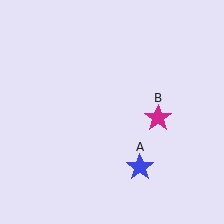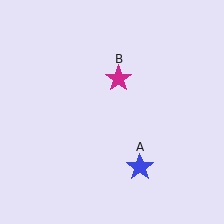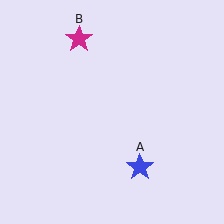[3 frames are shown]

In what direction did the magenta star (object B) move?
The magenta star (object B) moved up and to the left.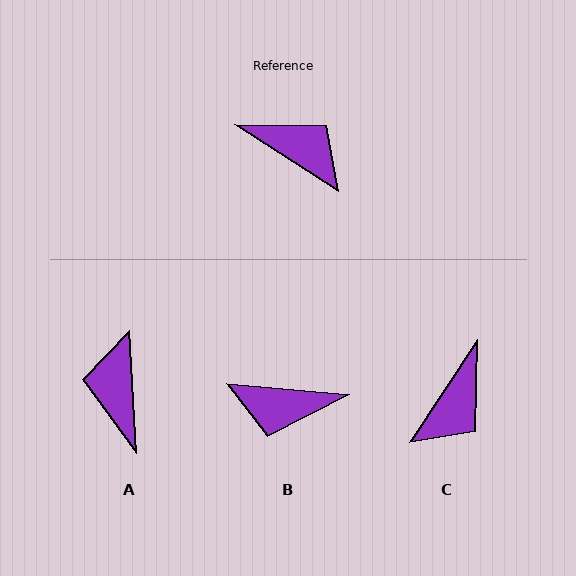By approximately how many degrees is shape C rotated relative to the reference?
Approximately 91 degrees clockwise.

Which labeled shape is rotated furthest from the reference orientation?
B, about 152 degrees away.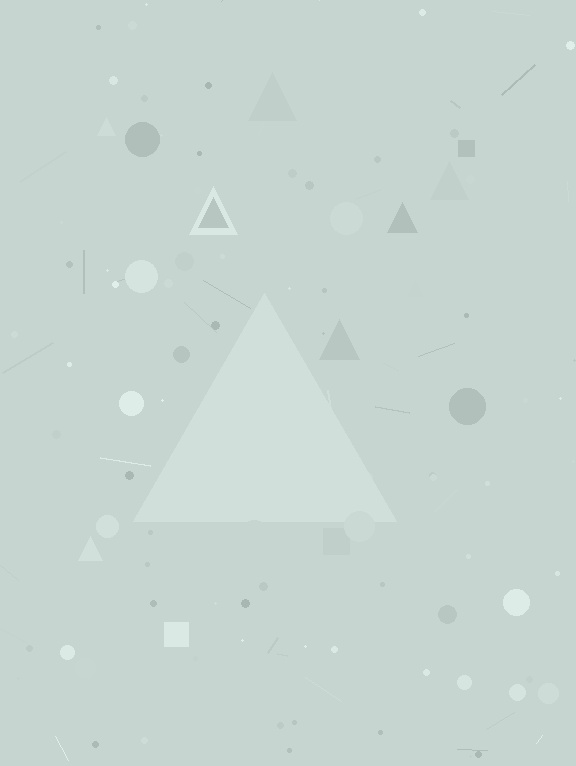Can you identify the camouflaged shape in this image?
The camouflaged shape is a triangle.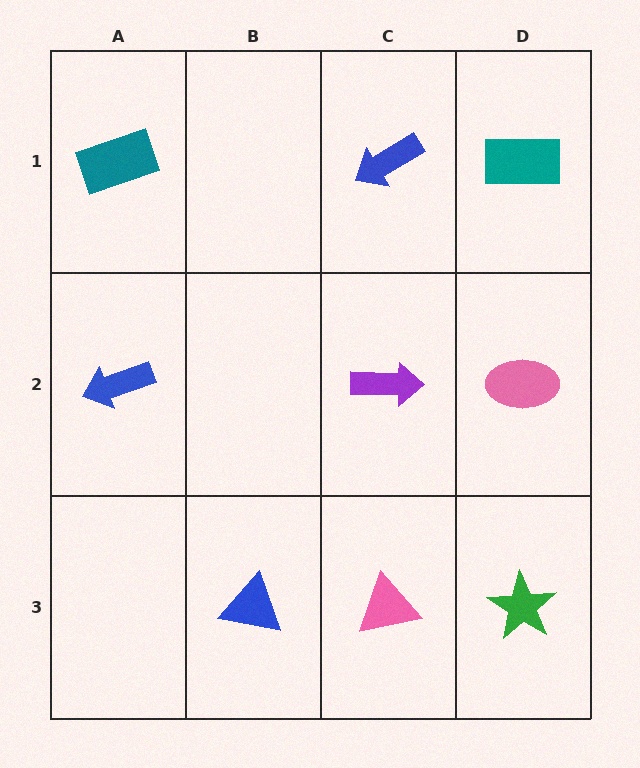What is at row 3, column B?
A blue triangle.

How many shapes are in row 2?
3 shapes.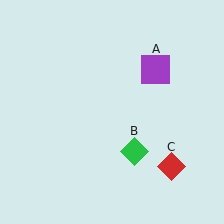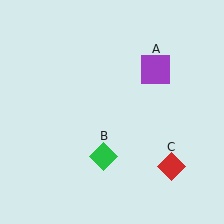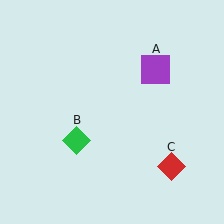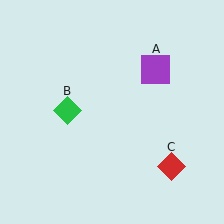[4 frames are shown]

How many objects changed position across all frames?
1 object changed position: green diamond (object B).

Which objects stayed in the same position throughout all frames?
Purple square (object A) and red diamond (object C) remained stationary.